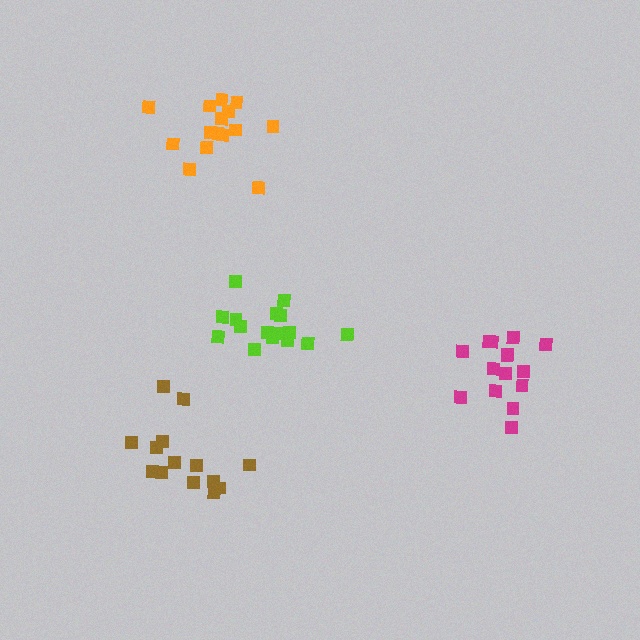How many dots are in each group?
Group 1: 14 dots, Group 2: 16 dots, Group 3: 15 dots, Group 4: 15 dots (60 total).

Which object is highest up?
The orange cluster is topmost.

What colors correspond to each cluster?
The clusters are colored: brown, lime, magenta, orange.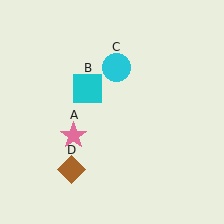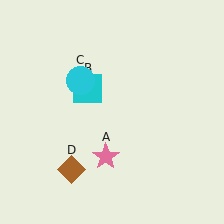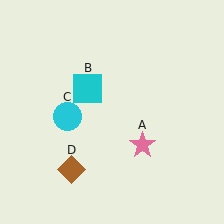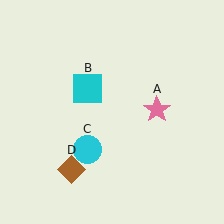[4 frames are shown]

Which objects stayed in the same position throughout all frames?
Cyan square (object B) and brown diamond (object D) remained stationary.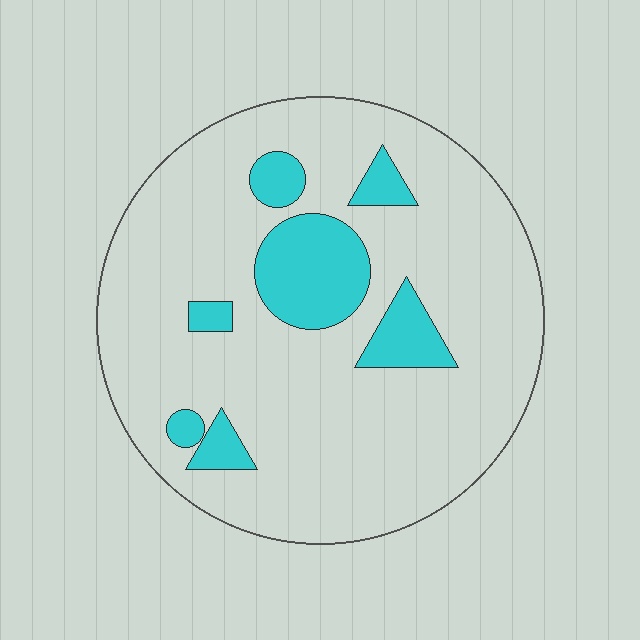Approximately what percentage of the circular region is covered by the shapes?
Approximately 15%.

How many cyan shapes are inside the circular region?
7.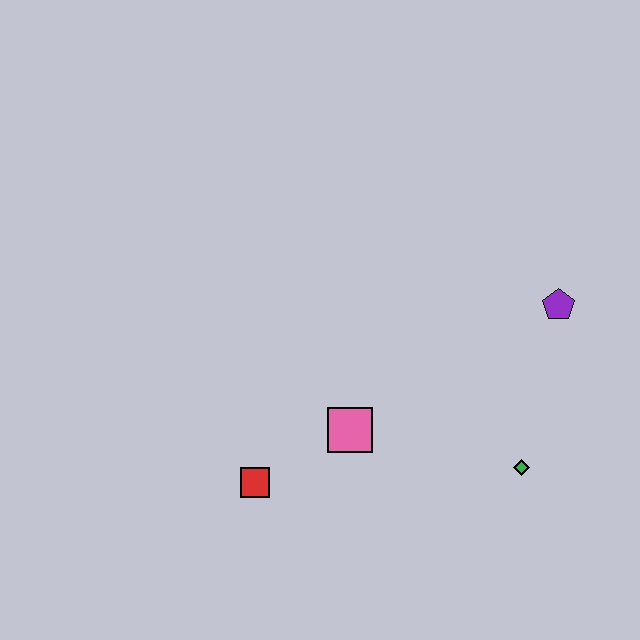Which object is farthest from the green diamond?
The red square is farthest from the green diamond.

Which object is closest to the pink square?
The red square is closest to the pink square.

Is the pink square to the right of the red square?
Yes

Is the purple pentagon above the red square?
Yes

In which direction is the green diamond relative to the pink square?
The green diamond is to the right of the pink square.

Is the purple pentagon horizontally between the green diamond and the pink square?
No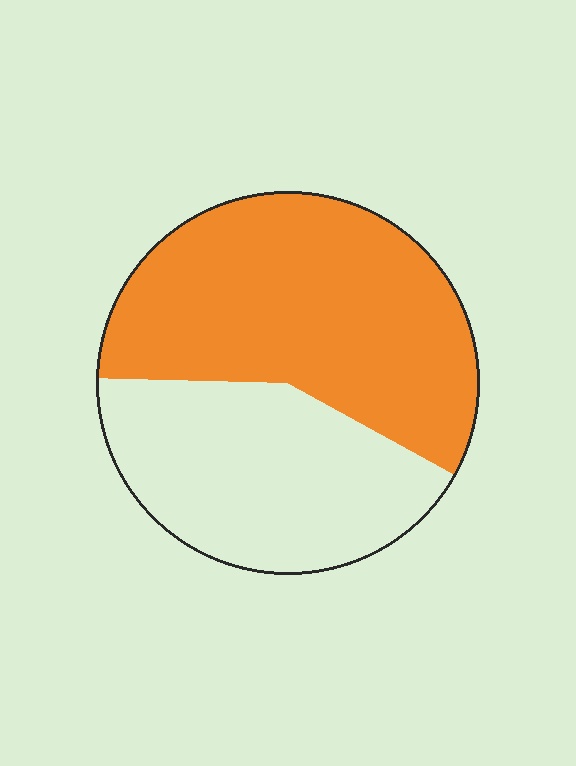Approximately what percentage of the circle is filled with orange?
Approximately 60%.